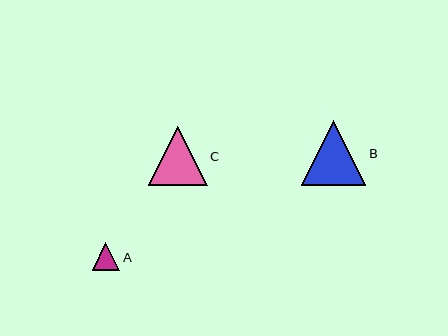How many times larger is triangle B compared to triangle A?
Triangle B is approximately 2.3 times the size of triangle A.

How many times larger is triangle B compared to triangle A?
Triangle B is approximately 2.3 times the size of triangle A.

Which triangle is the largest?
Triangle B is the largest with a size of approximately 64 pixels.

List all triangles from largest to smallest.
From largest to smallest: B, C, A.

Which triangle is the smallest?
Triangle A is the smallest with a size of approximately 28 pixels.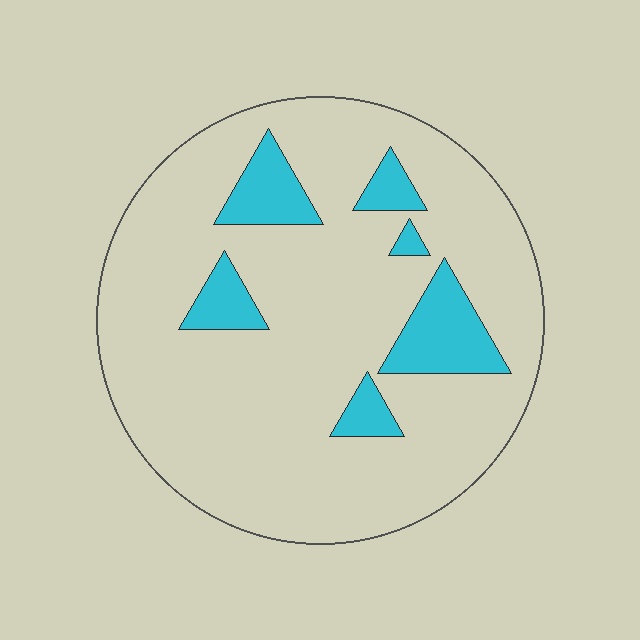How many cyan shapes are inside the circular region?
6.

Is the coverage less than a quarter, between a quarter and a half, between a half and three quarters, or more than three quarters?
Less than a quarter.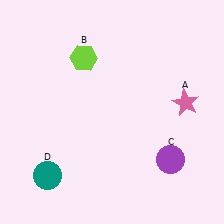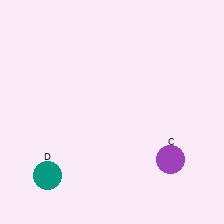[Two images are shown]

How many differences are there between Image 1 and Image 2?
There are 2 differences between the two images.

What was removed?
The pink star (A), the lime hexagon (B) were removed in Image 2.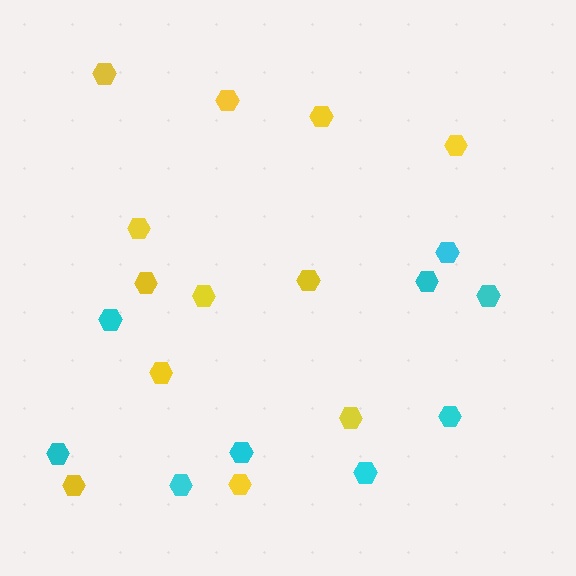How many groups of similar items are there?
There are 2 groups: one group of yellow hexagons (12) and one group of cyan hexagons (9).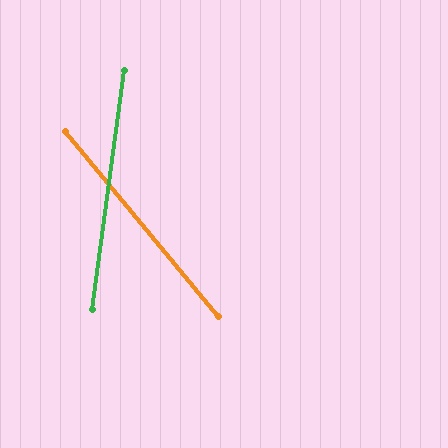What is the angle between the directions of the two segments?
Approximately 47 degrees.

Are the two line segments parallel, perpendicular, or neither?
Neither parallel nor perpendicular — they differ by about 47°.